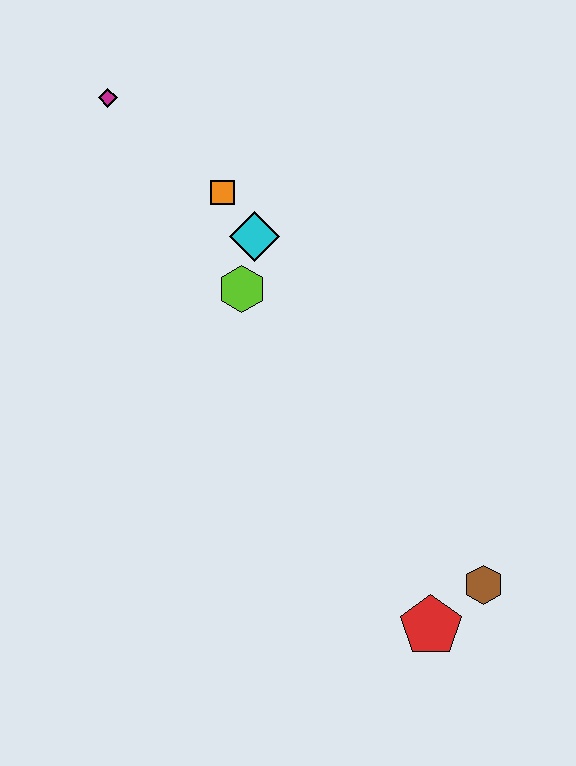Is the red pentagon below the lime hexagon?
Yes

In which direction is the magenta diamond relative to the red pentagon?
The magenta diamond is above the red pentagon.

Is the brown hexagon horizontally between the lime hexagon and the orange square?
No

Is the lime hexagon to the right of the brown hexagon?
No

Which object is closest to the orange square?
The cyan diamond is closest to the orange square.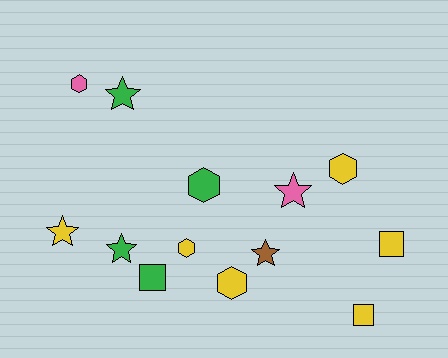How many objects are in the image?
There are 13 objects.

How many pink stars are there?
There is 1 pink star.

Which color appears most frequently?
Yellow, with 6 objects.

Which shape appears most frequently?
Hexagon, with 5 objects.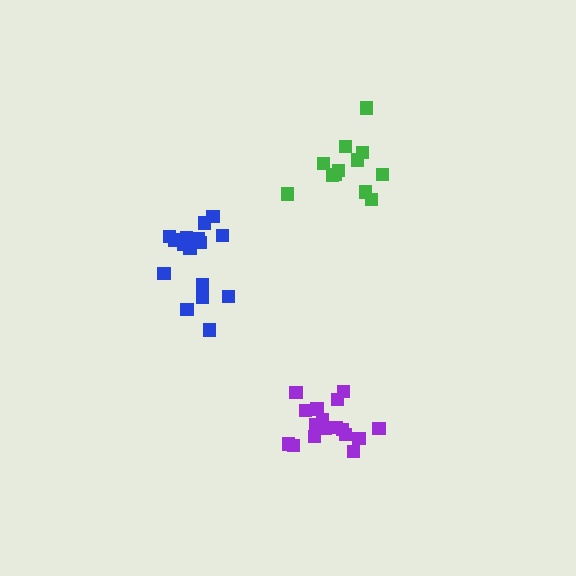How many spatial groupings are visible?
There are 3 spatial groupings.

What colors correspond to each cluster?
The clusters are colored: purple, green, blue.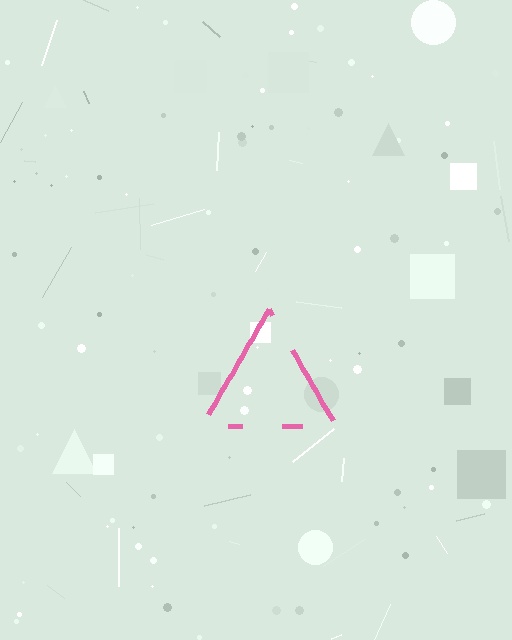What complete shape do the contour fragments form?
The contour fragments form a triangle.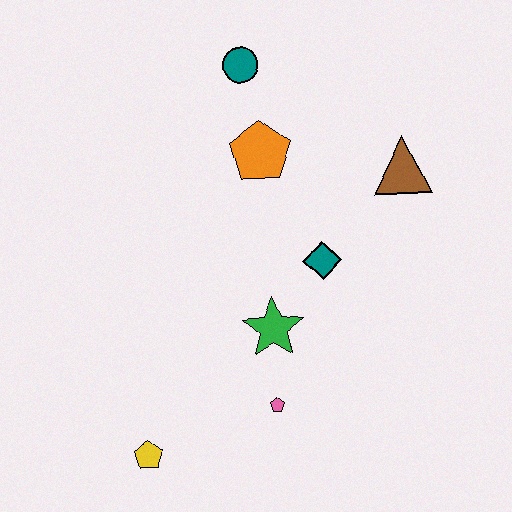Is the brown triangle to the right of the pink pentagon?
Yes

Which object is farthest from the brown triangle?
The yellow pentagon is farthest from the brown triangle.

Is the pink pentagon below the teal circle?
Yes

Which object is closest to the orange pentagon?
The teal circle is closest to the orange pentagon.